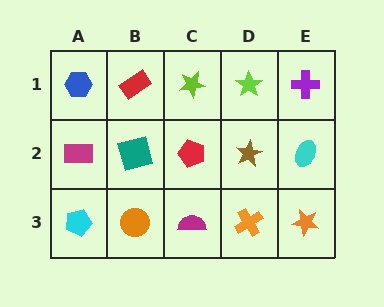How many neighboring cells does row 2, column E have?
3.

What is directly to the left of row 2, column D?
A red pentagon.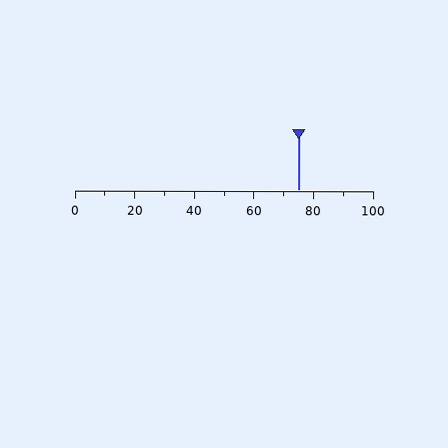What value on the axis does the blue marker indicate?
The marker indicates approximately 75.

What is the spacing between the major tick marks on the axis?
The major ticks are spaced 20 apart.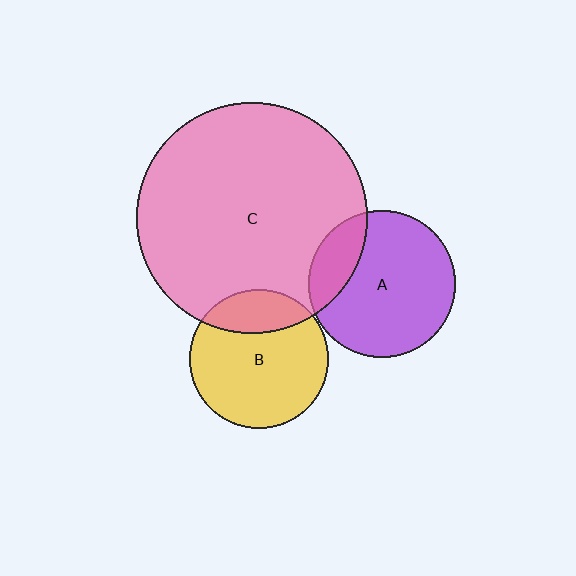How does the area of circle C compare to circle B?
Approximately 2.7 times.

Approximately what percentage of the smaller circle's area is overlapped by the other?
Approximately 20%.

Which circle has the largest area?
Circle C (pink).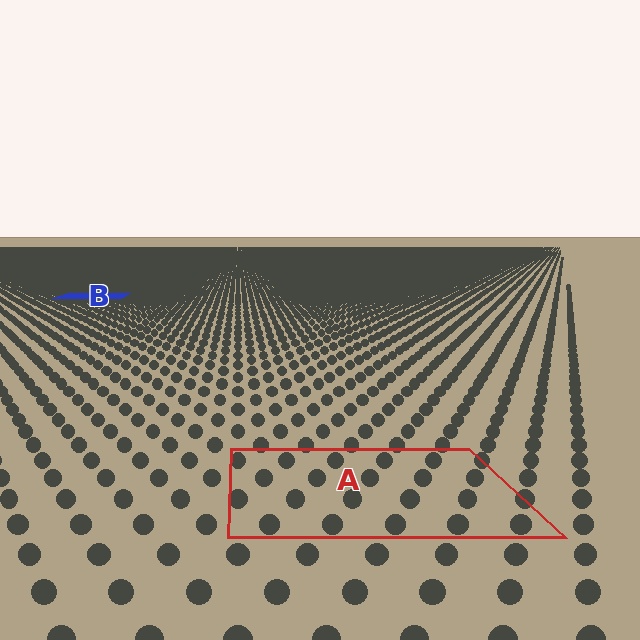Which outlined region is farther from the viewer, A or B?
Region B is farther from the viewer — the texture elements inside it appear smaller and more densely packed.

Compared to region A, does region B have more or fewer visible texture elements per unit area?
Region B has more texture elements per unit area — they are packed more densely because it is farther away.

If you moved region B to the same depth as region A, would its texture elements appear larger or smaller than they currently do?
They would appear larger. At a closer depth, the same texture elements are projected at a bigger on-screen size.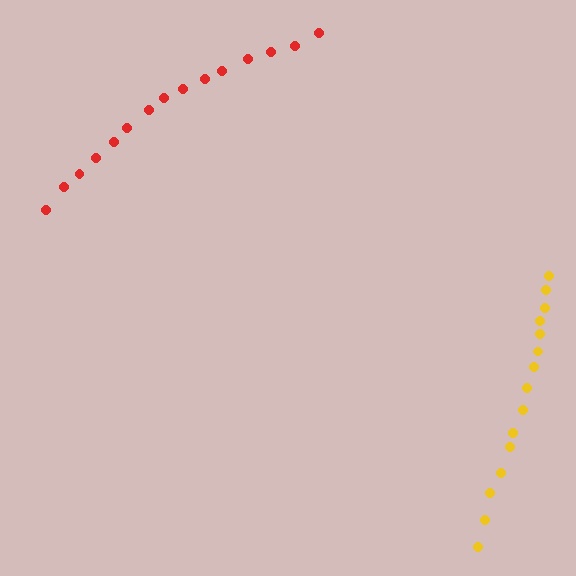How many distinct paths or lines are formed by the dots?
There are 2 distinct paths.